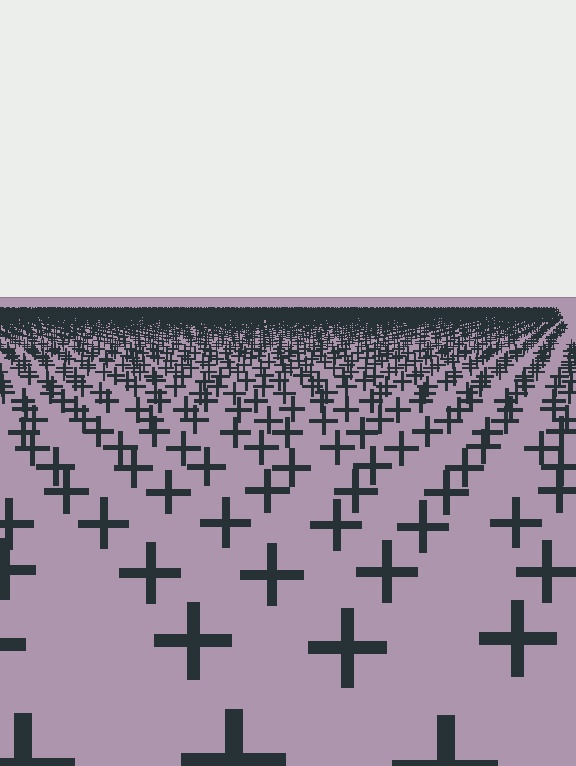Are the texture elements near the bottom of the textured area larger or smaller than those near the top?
Larger. Near the bottom, elements are closer to the viewer and appear at a bigger on-screen size.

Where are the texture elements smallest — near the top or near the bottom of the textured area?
Near the top.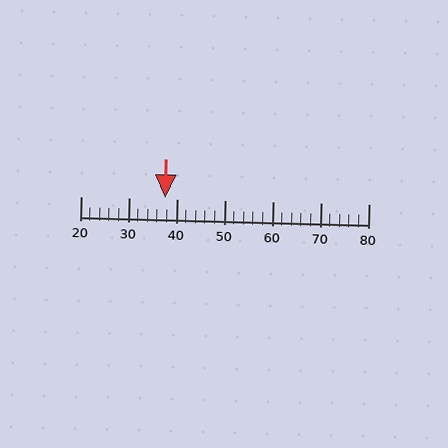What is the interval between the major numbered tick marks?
The major tick marks are spaced 10 units apart.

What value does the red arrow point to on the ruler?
The red arrow points to approximately 38.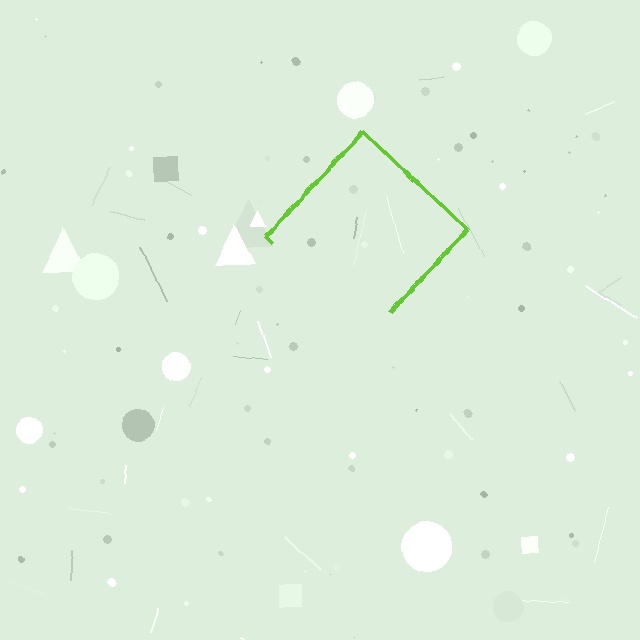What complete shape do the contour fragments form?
The contour fragments form a diamond.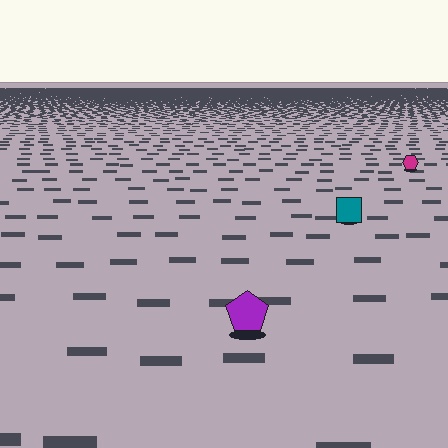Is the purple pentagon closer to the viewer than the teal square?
Yes. The purple pentagon is closer — you can tell from the texture gradient: the ground texture is coarser near it.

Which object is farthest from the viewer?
The magenta hexagon is farthest from the viewer. It appears smaller and the ground texture around it is denser.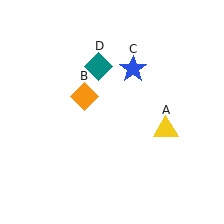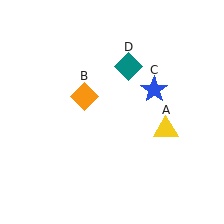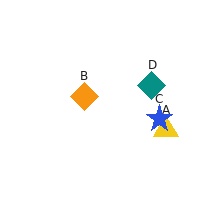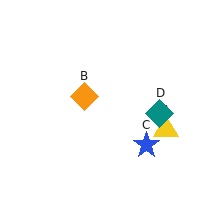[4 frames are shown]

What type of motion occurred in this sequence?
The blue star (object C), teal diamond (object D) rotated clockwise around the center of the scene.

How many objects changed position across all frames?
2 objects changed position: blue star (object C), teal diamond (object D).